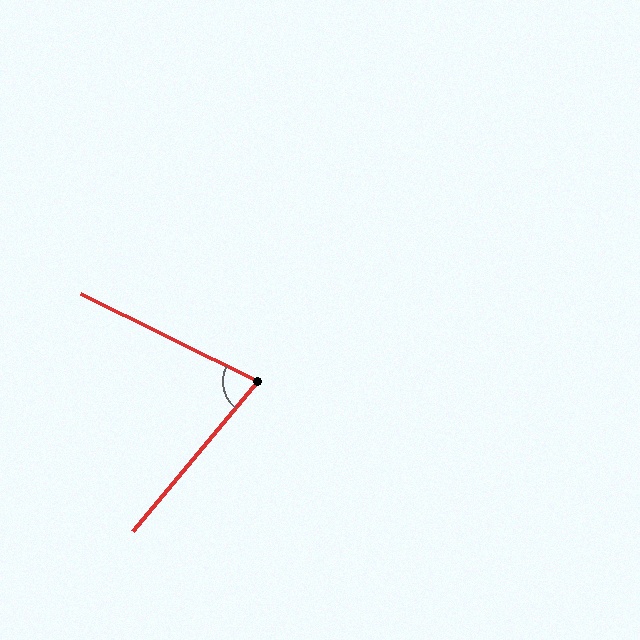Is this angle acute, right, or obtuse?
It is acute.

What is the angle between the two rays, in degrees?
Approximately 77 degrees.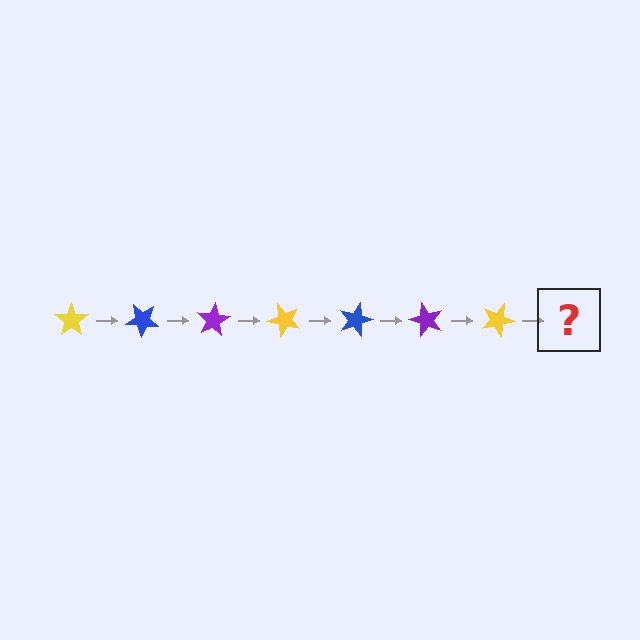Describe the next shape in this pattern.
It should be a blue star, rotated 280 degrees from the start.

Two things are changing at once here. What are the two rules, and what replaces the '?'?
The two rules are that it rotates 40 degrees each step and the color cycles through yellow, blue, and purple. The '?' should be a blue star, rotated 280 degrees from the start.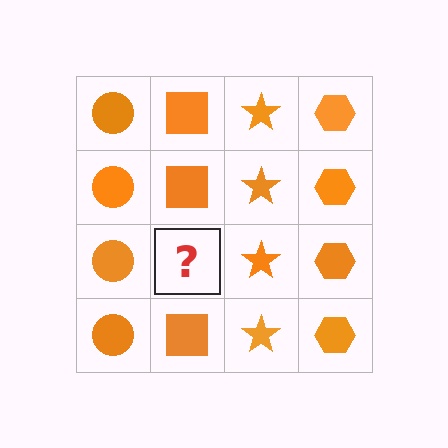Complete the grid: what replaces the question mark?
The question mark should be replaced with an orange square.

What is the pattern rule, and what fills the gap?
The rule is that each column has a consistent shape. The gap should be filled with an orange square.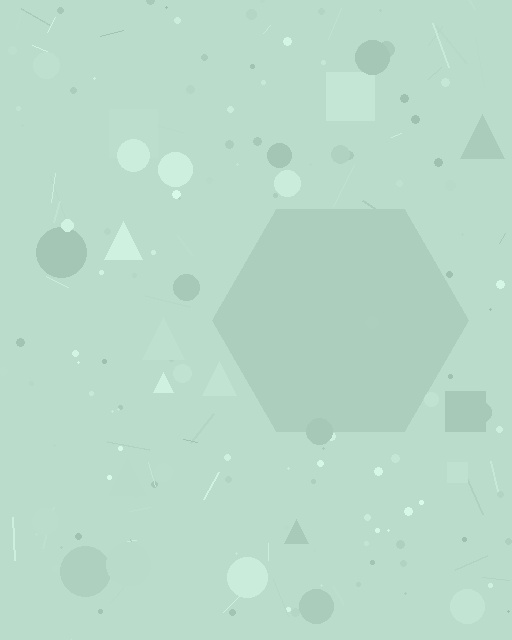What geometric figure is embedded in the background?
A hexagon is embedded in the background.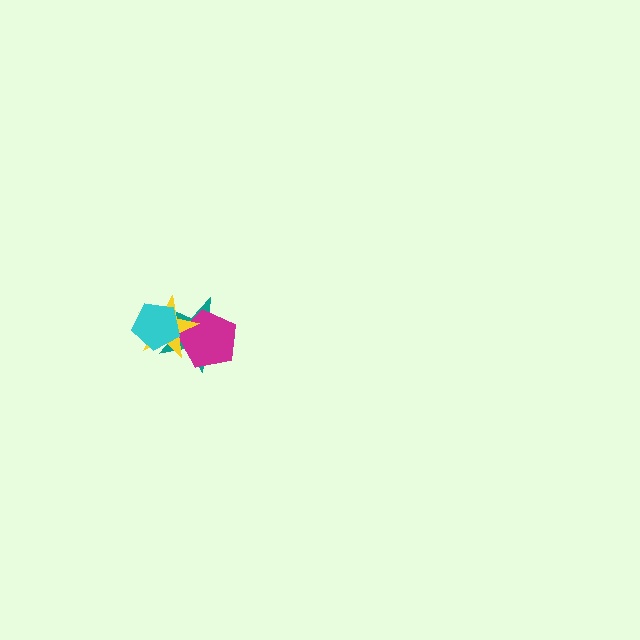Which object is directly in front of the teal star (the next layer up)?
The magenta pentagon is directly in front of the teal star.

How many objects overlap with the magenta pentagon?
2 objects overlap with the magenta pentagon.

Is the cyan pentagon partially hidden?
No, no other shape covers it.